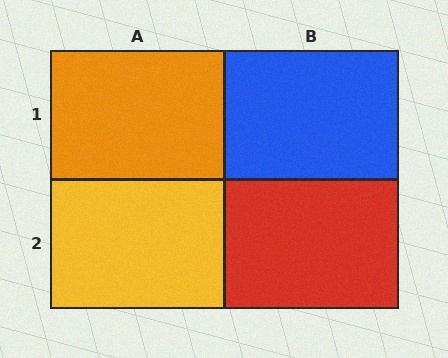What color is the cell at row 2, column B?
Red.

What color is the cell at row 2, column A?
Yellow.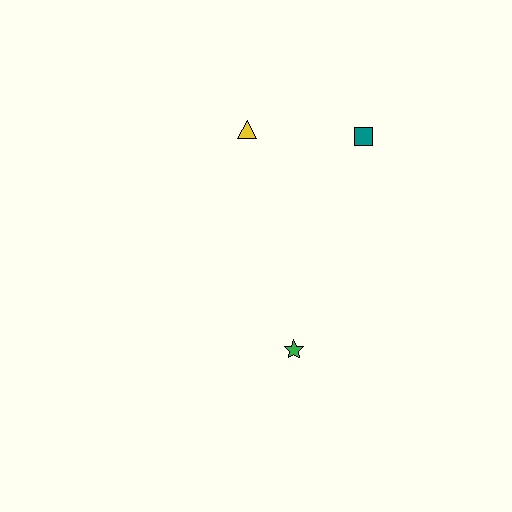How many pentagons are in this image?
There are no pentagons.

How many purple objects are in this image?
There are no purple objects.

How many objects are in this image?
There are 3 objects.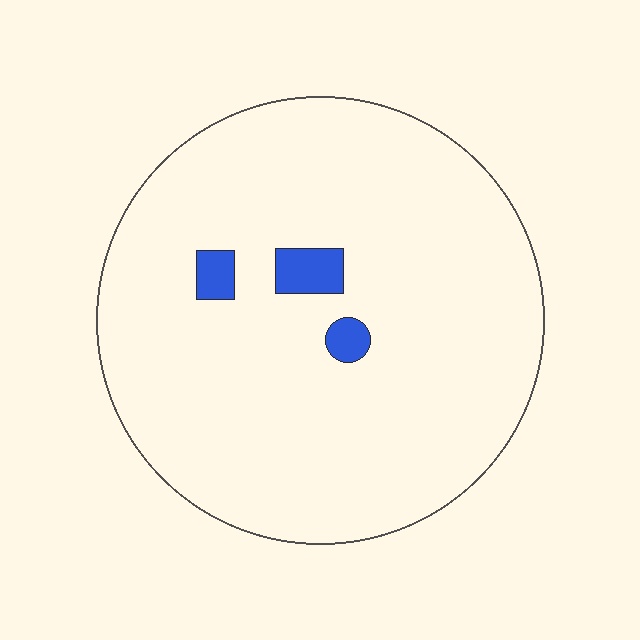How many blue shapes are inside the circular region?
3.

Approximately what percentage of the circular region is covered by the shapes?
Approximately 5%.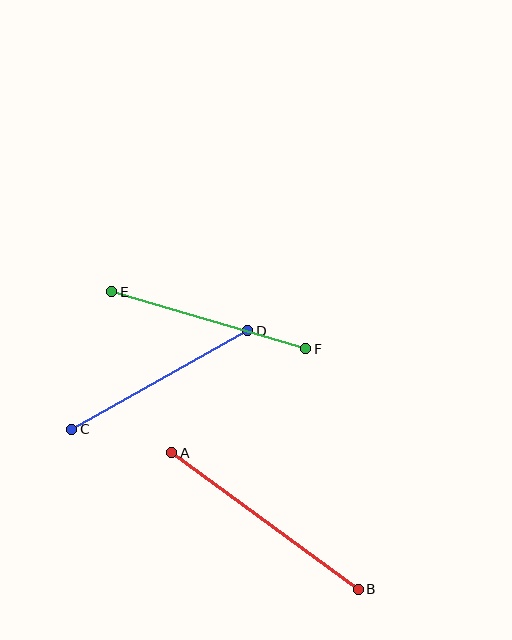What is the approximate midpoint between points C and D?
The midpoint is at approximately (160, 380) pixels.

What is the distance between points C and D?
The distance is approximately 202 pixels.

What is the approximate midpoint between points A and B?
The midpoint is at approximately (265, 521) pixels.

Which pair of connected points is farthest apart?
Points A and B are farthest apart.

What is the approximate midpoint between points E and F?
The midpoint is at approximately (209, 320) pixels.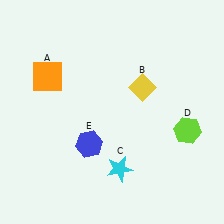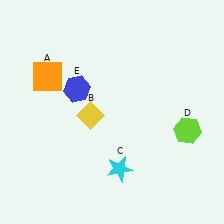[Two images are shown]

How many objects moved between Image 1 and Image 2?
2 objects moved between the two images.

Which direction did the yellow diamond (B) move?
The yellow diamond (B) moved left.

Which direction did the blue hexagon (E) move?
The blue hexagon (E) moved up.